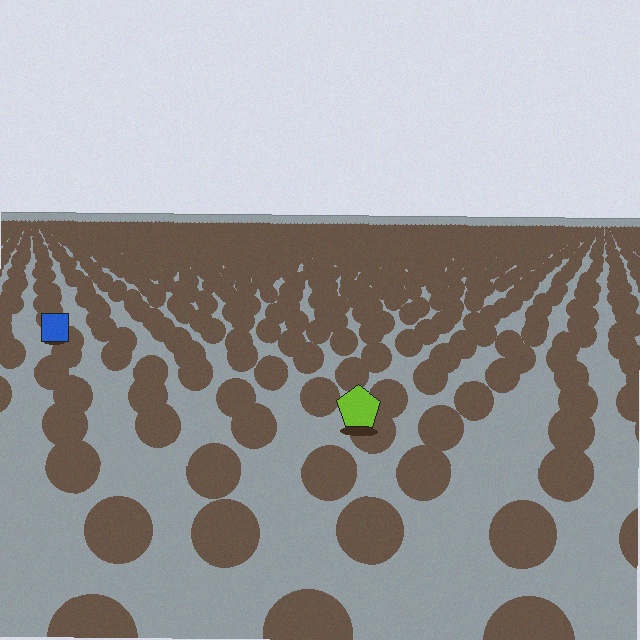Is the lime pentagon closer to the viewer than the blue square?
Yes. The lime pentagon is closer — you can tell from the texture gradient: the ground texture is coarser near it.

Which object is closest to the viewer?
The lime pentagon is closest. The texture marks near it are larger and more spread out.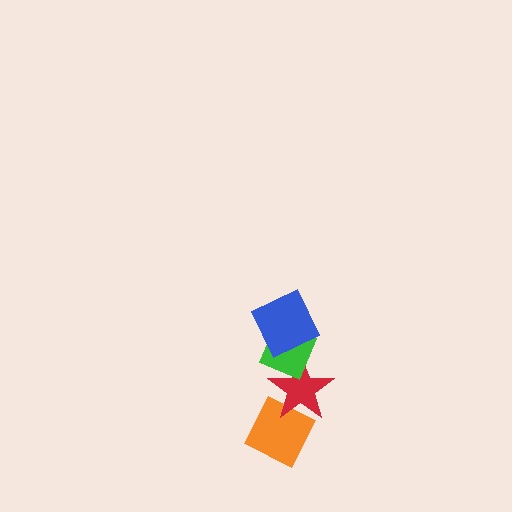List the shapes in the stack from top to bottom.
From top to bottom: the blue square, the green diamond, the red star, the orange diamond.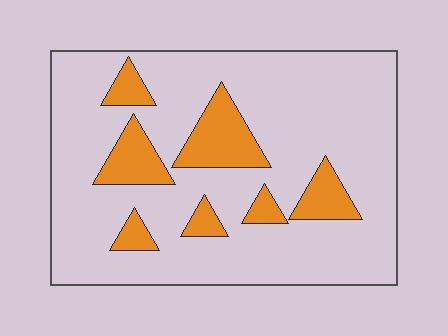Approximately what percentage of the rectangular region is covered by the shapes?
Approximately 20%.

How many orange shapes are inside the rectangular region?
7.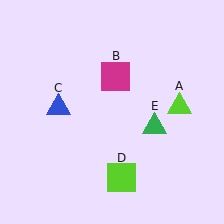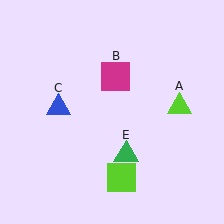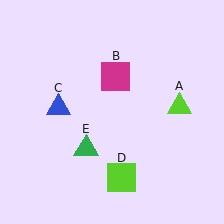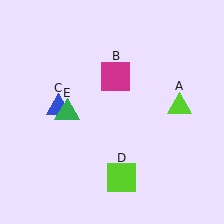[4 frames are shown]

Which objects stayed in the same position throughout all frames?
Lime triangle (object A) and magenta square (object B) and blue triangle (object C) and lime square (object D) remained stationary.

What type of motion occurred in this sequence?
The green triangle (object E) rotated clockwise around the center of the scene.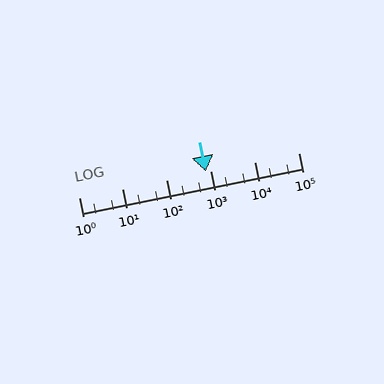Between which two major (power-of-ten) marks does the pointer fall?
The pointer is between 100 and 1000.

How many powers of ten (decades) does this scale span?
The scale spans 5 decades, from 1 to 100000.